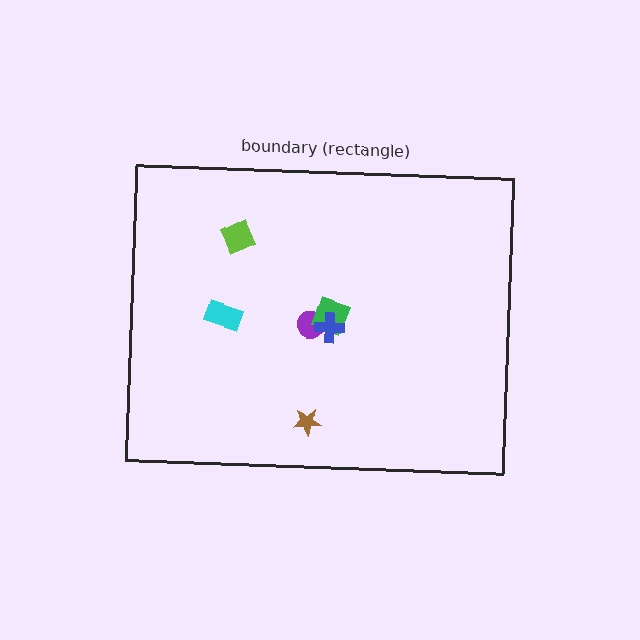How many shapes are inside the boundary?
6 inside, 0 outside.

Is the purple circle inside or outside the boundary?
Inside.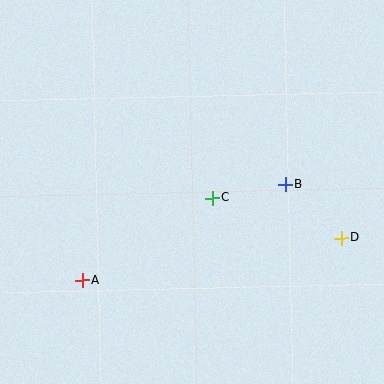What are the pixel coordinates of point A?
Point A is at (82, 280).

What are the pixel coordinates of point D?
Point D is at (341, 238).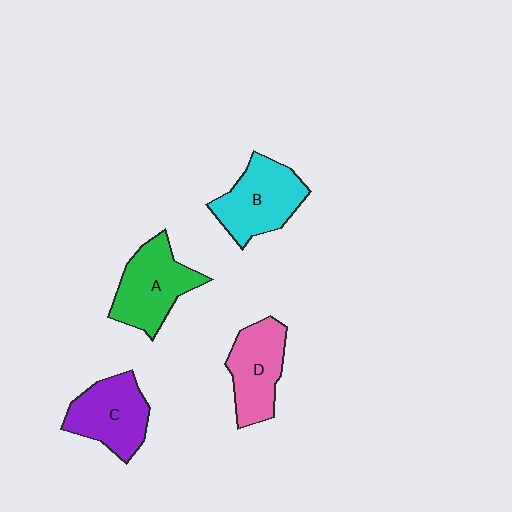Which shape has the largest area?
Shape B (cyan).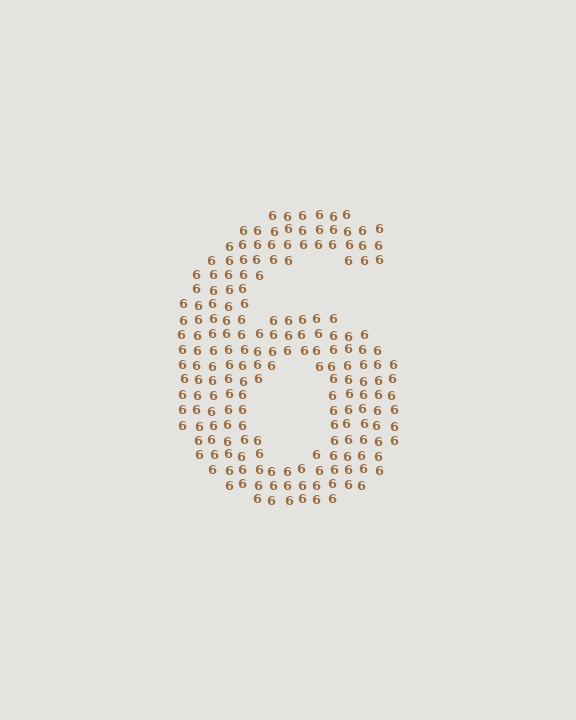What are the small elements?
The small elements are digit 6's.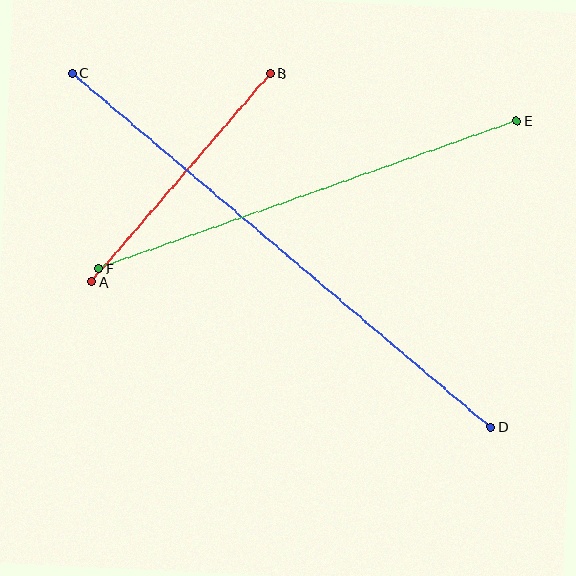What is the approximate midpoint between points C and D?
The midpoint is at approximately (281, 250) pixels.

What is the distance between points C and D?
The distance is approximately 548 pixels.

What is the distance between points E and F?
The distance is approximately 444 pixels.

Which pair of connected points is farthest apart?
Points C and D are farthest apart.